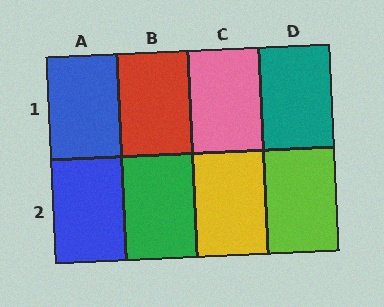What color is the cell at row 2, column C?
Yellow.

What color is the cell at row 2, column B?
Green.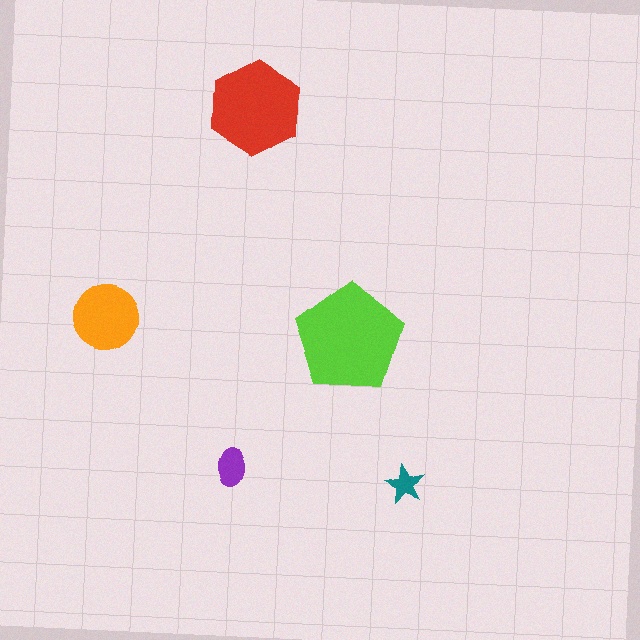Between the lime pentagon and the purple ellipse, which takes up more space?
The lime pentagon.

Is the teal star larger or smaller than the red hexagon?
Smaller.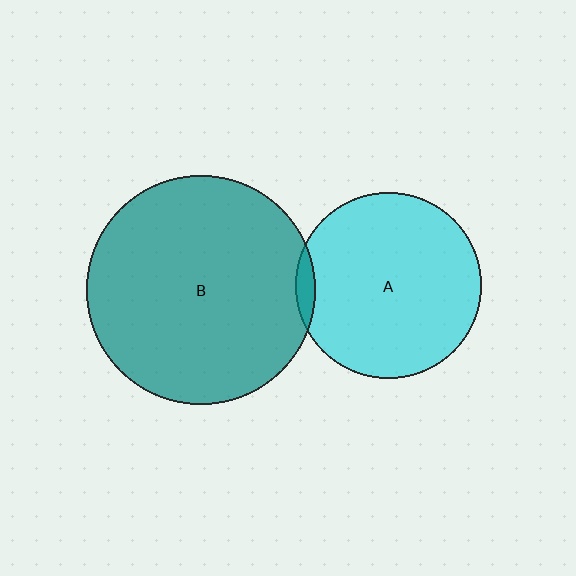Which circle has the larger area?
Circle B (teal).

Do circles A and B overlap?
Yes.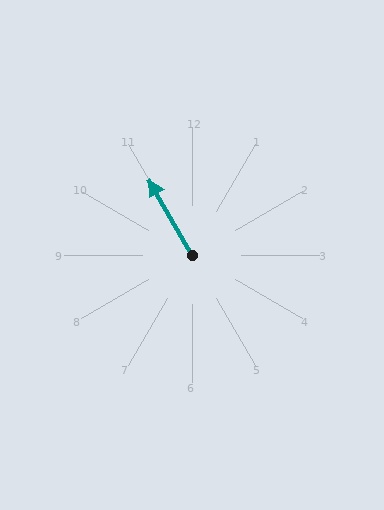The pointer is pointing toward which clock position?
Roughly 11 o'clock.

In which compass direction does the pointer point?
Northwest.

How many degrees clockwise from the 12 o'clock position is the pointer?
Approximately 330 degrees.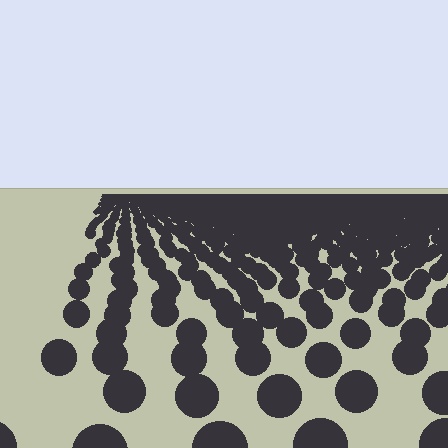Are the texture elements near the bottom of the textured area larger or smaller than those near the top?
Larger. Near the bottom, elements are closer to the viewer and appear at a bigger on-screen size.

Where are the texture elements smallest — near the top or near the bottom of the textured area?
Near the top.